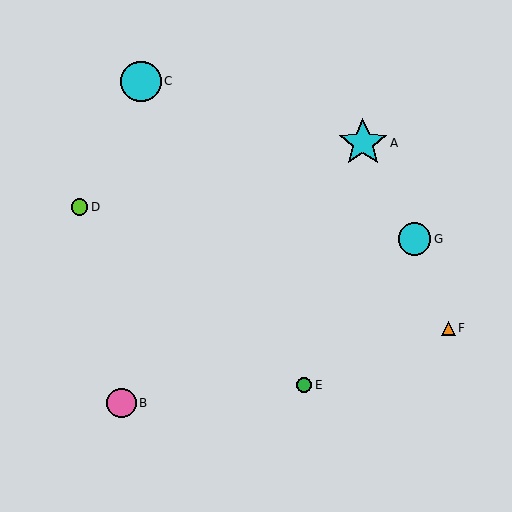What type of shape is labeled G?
Shape G is a cyan circle.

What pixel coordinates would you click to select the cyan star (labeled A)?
Click at (363, 143) to select the cyan star A.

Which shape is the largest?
The cyan star (labeled A) is the largest.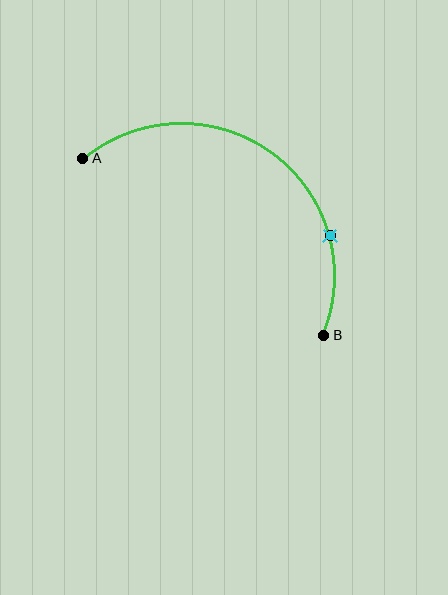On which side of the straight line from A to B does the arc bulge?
The arc bulges above and to the right of the straight line connecting A and B.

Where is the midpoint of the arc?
The arc midpoint is the point on the curve farthest from the straight line joining A and B. It sits above and to the right of that line.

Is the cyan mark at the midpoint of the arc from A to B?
No. The cyan mark lies on the arc but is closer to endpoint B. The arc midpoint would be at the point on the curve equidistant along the arc from both A and B.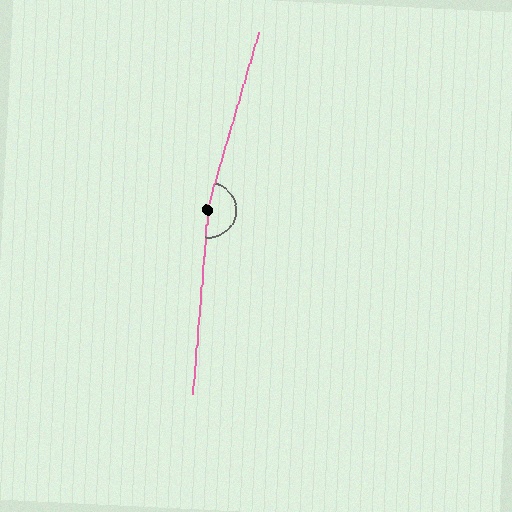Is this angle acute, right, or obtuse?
It is obtuse.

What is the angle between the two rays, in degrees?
Approximately 169 degrees.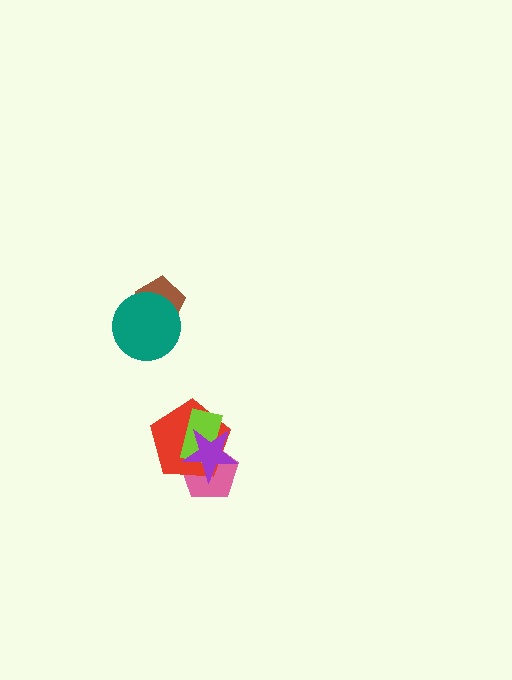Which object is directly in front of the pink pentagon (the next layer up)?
The red pentagon is directly in front of the pink pentagon.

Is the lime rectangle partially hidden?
Yes, it is partially covered by another shape.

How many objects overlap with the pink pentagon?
3 objects overlap with the pink pentagon.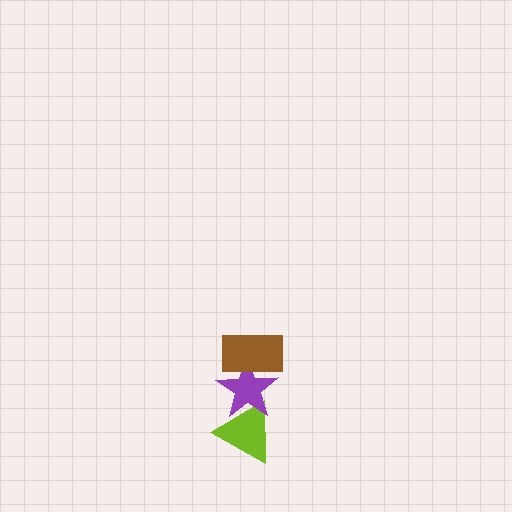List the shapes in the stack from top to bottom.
From top to bottom: the brown rectangle, the purple star, the lime triangle.